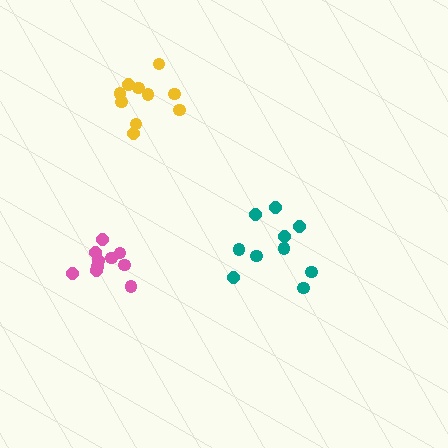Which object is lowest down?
The teal cluster is bottommost.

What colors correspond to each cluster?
The clusters are colored: yellow, pink, teal.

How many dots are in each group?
Group 1: 10 dots, Group 2: 10 dots, Group 3: 10 dots (30 total).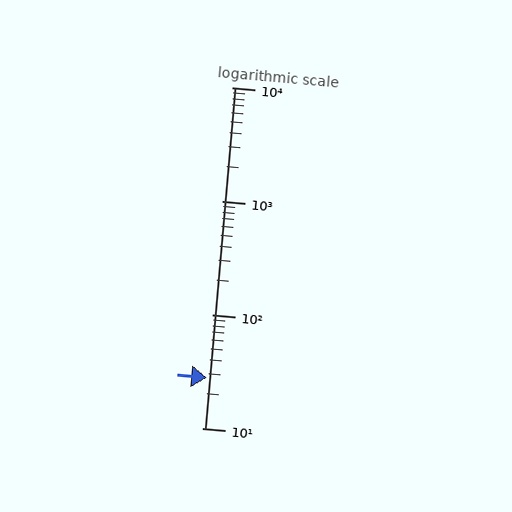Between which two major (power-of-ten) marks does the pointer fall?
The pointer is between 10 and 100.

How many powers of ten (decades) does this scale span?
The scale spans 3 decades, from 10 to 10000.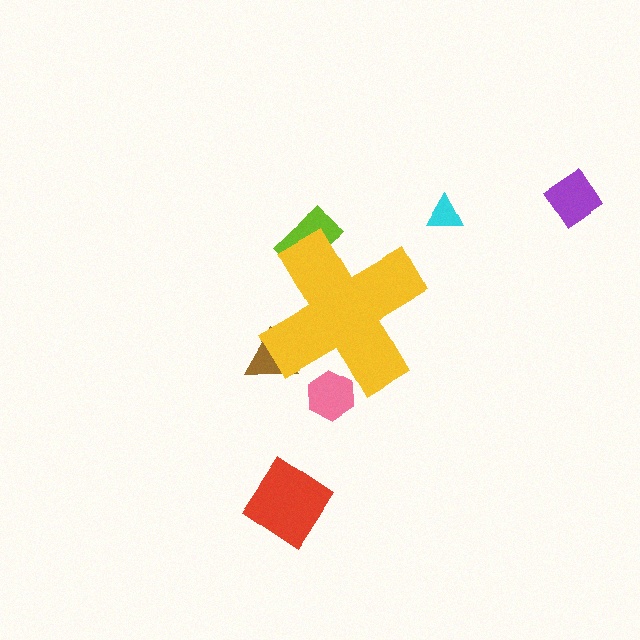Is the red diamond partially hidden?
No, the red diamond is fully visible.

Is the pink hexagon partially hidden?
Yes, the pink hexagon is partially hidden behind the yellow cross.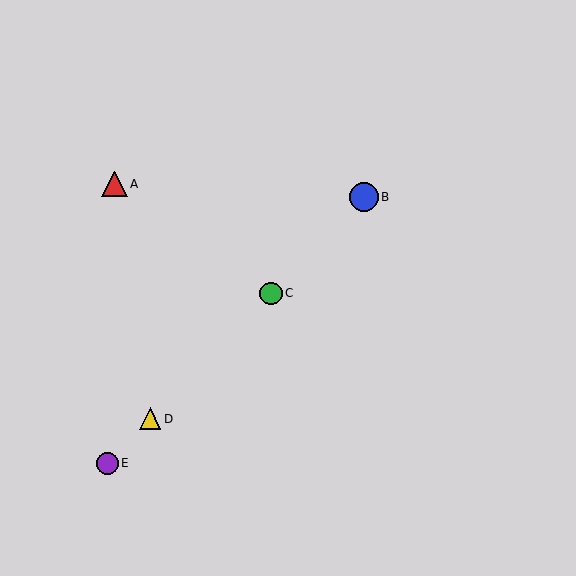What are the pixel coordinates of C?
Object C is at (271, 293).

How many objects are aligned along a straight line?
4 objects (B, C, D, E) are aligned along a straight line.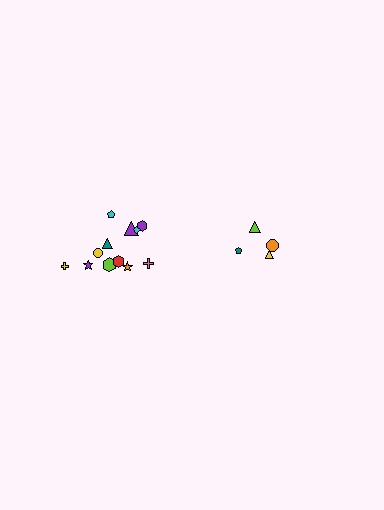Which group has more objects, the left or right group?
The left group.